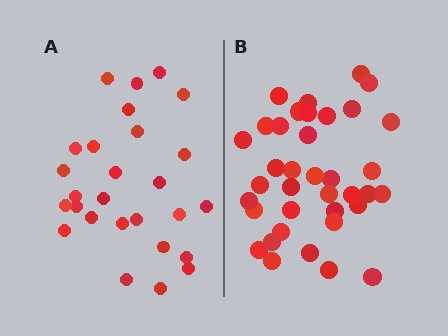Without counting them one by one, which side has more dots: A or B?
Region B (the right region) has more dots.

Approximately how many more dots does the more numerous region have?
Region B has roughly 10 or so more dots than region A.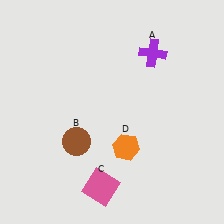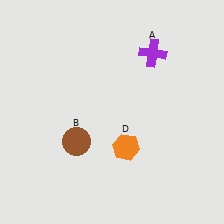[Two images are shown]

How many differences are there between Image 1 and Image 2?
There is 1 difference between the two images.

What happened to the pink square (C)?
The pink square (C) was removed in Image 2. It was in the bottom-left area of Image 1.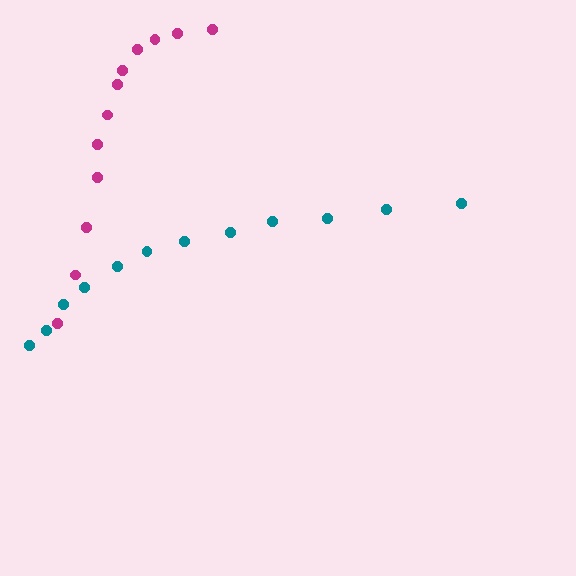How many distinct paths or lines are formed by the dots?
There are 2 distinct paths.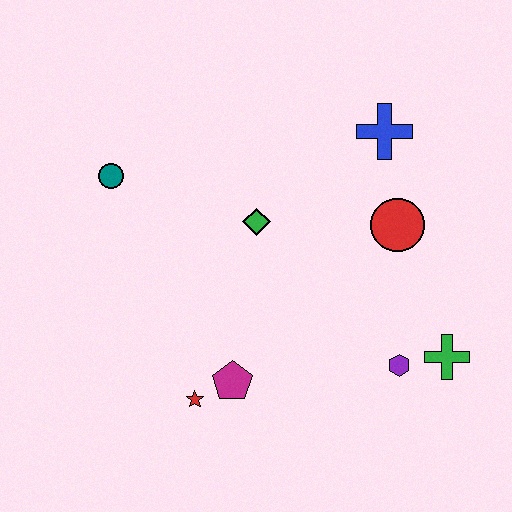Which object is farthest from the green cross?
The teal circle is farthest from the green cross.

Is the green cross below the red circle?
Yes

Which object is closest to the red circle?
The blue cross is closest to the red circle.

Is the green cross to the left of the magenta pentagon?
No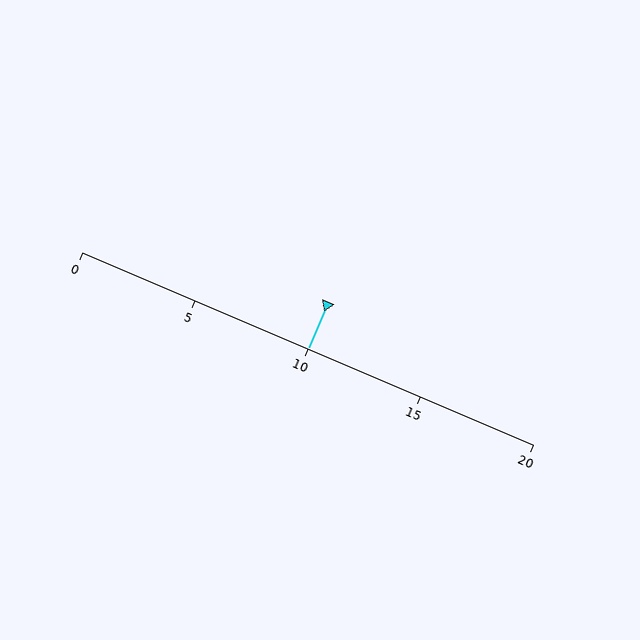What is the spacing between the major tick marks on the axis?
The major ticks are spaced 5 apart.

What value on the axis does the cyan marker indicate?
The marker indicates approximately 10.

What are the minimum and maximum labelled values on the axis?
The axis runs from 0 to 20.